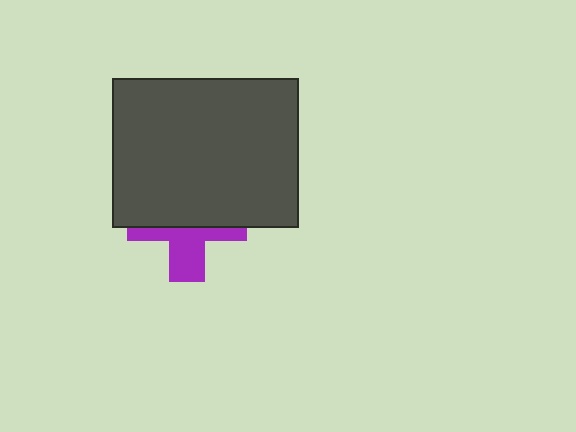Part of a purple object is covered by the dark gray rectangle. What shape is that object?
It is a cross.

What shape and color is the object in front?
The object in front is a dark gray rectangle.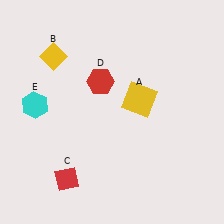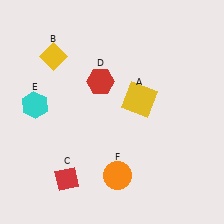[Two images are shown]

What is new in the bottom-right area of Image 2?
An orange circle (F) was added in the bottom-right area of Image 2.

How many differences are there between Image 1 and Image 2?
There is 1 difference between the two images.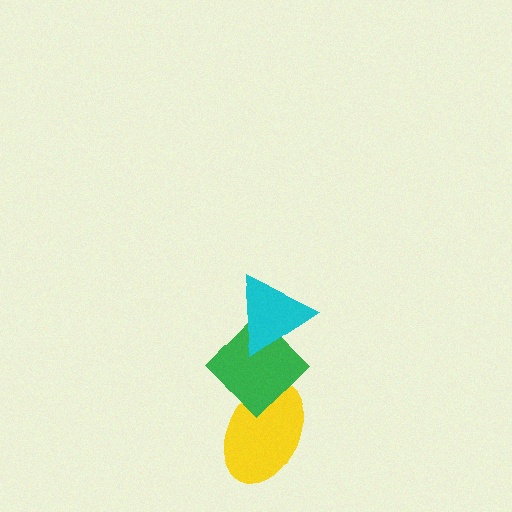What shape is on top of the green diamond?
The cyan triangle is on top of the green diamond.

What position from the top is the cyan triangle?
The cyan triangle is 1st from the top.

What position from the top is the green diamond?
The green diamond is 2nd from the top.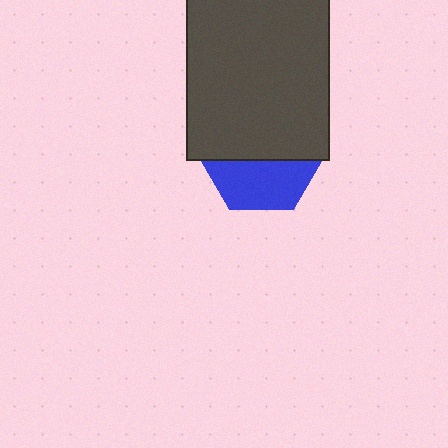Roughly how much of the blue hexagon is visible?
A small part of it is visible (roughly 41%).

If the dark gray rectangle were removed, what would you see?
You would see the complete blue hexagon.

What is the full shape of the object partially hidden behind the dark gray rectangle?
The partially hidden object is a blue hexagon.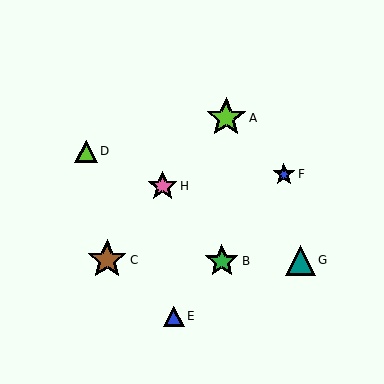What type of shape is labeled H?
Shape H is a pink star.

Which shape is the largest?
The lime star (labeled A) is the largest.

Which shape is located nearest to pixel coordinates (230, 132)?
The lime star (labeled A) at (226, 118) is nearest to that location.